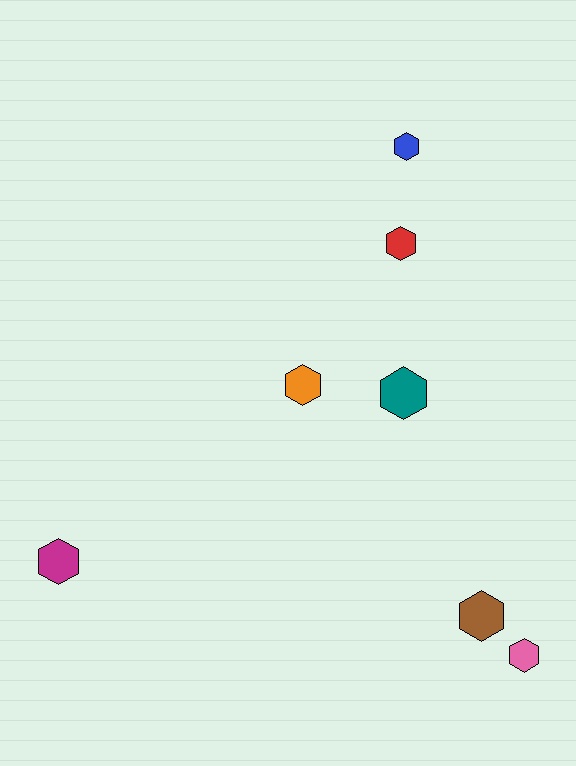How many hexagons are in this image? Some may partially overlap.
There are 7 hexagons.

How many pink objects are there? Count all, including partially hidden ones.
There is 1 pink object.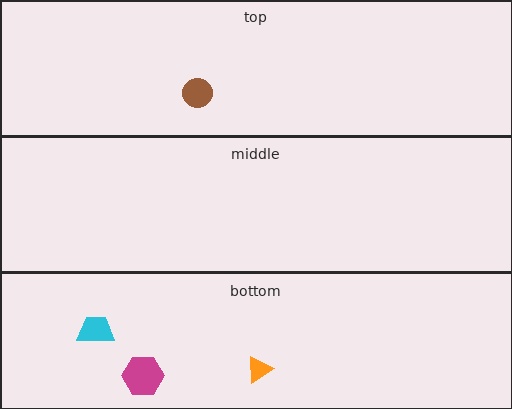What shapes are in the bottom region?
The cyan trapezoid, the magenta hexagon, the orange triangle.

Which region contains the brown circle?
The top region.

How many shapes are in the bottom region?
3.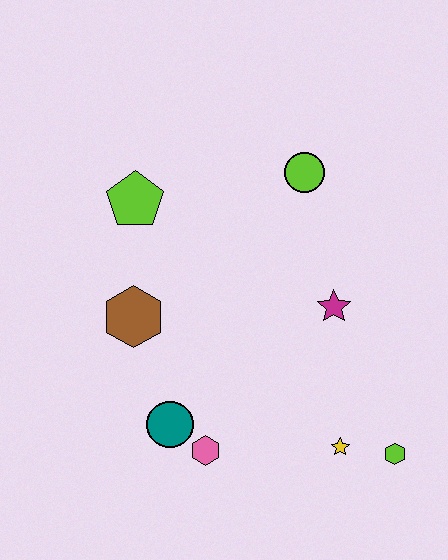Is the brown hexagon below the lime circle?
Yes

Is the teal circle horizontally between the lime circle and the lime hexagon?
No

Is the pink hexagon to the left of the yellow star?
Yes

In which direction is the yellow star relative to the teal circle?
The yellow star is to the right of the teal circle.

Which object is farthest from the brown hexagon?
The lime hexagon is farthest from the brown hexagon.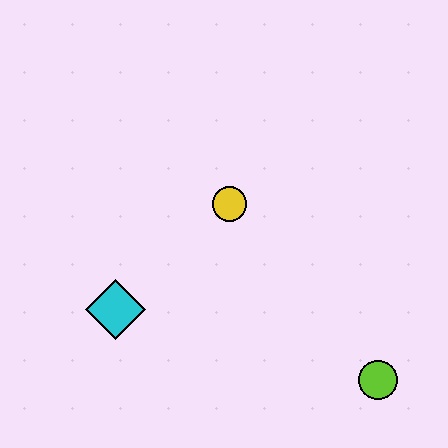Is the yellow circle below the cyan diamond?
No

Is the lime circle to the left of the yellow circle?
No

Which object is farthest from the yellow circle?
The lime circle is farthest from the yellow circle.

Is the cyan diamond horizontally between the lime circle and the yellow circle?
No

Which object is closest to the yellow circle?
The cyan diamond is closest to the yellow circle.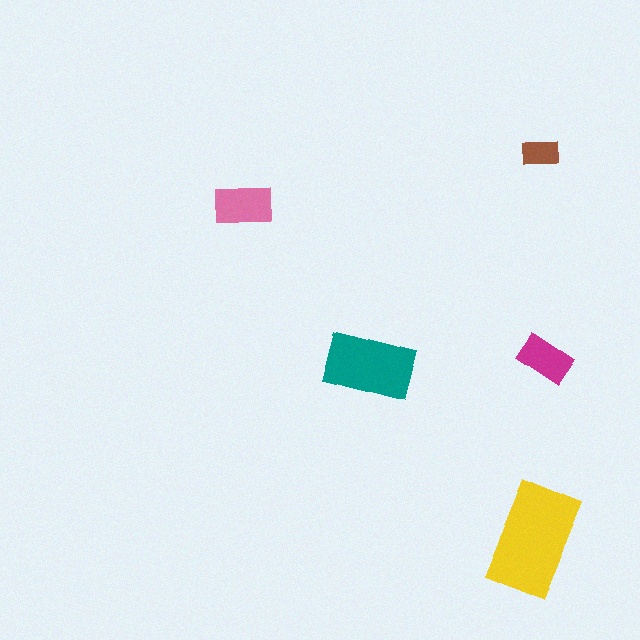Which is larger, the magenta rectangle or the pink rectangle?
The pink one.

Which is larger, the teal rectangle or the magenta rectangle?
The teal one.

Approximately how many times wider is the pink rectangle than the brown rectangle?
About 1.5 times wider.